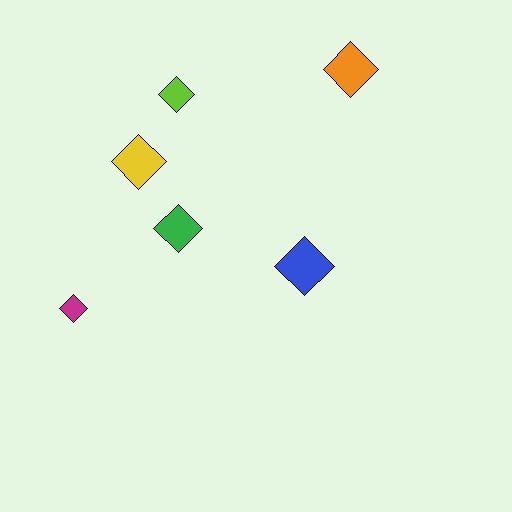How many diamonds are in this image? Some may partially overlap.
There are 6 diamonds.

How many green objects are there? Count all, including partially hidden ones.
There is 1 green object.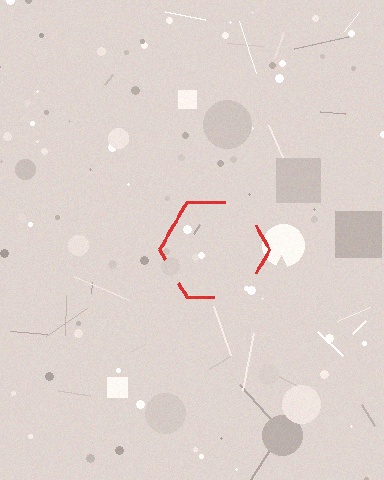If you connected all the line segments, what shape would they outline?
They would outline a hexagon.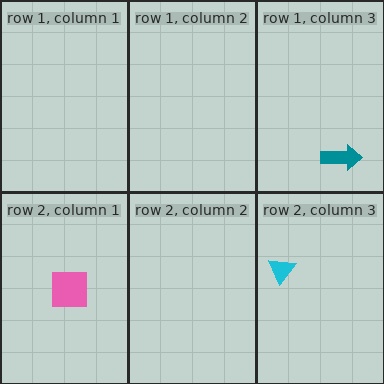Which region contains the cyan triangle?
The row 2, column 3 region.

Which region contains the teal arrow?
The row 1, column 3 region.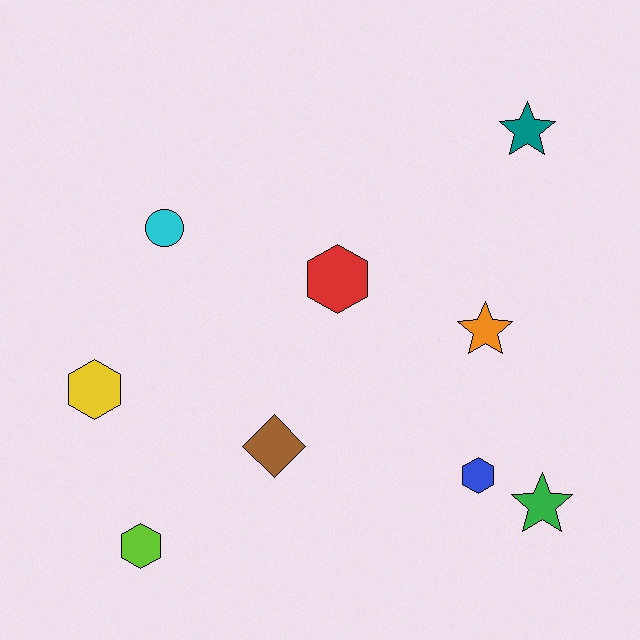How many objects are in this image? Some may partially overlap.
There are 9 objects.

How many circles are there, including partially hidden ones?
There is 1 circle.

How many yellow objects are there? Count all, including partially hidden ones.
There is 1 yellow object.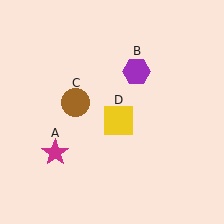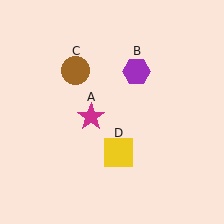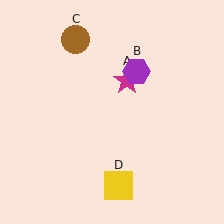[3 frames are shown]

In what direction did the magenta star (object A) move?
The magenta star (object A) moved up and to the right.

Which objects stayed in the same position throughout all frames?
Purple hexagon (object B) remained stationary.